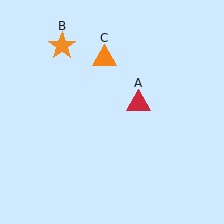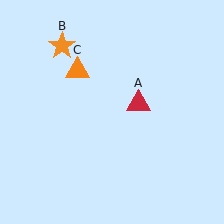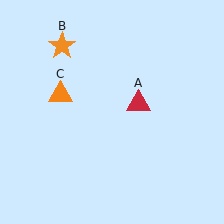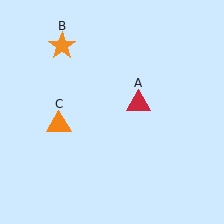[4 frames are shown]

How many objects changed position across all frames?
1 object changed position: orange triangle (object C).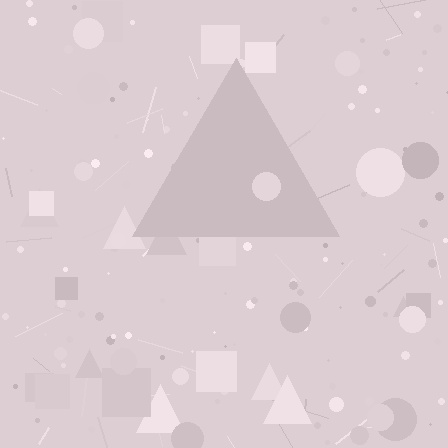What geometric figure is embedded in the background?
A triangle is embedded in the background.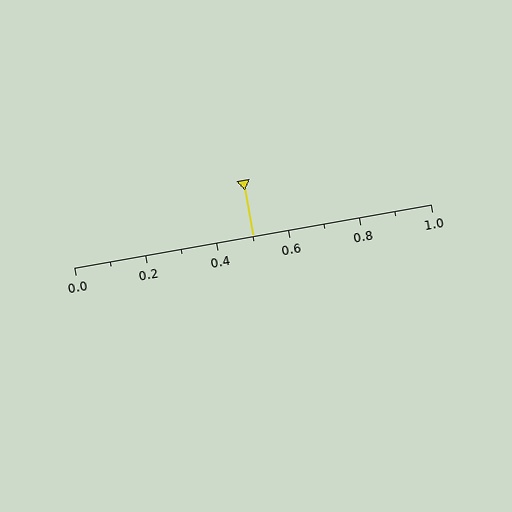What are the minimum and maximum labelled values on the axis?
The axis runs from 0.0 to 1.0.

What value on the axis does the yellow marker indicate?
The marker indicates approximately 0.5.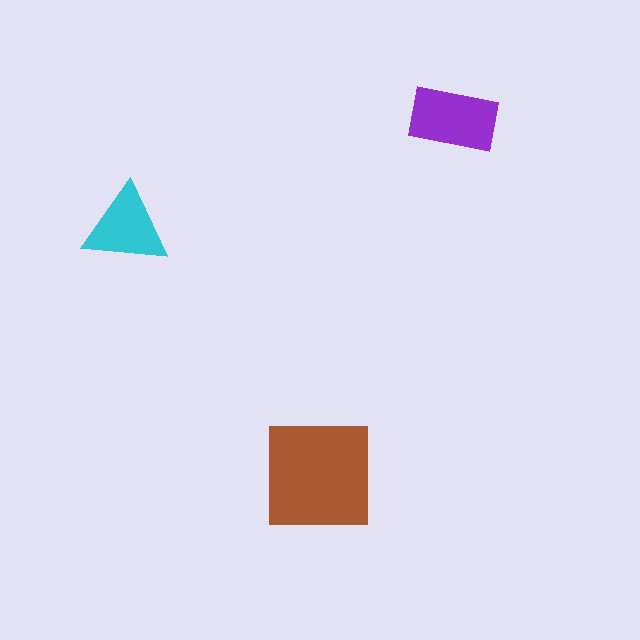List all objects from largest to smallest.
The brown square, the purple rectangle, the cyan triangle.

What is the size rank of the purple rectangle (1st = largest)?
2nd.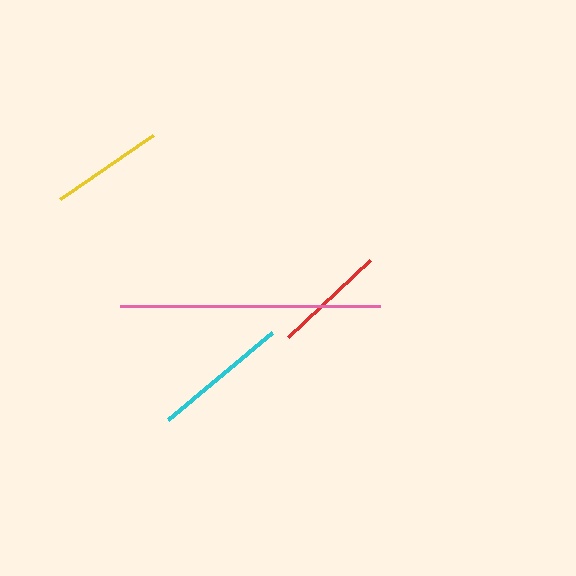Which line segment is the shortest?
The red line is the shortest at approximately 113 pixels.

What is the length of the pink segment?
The pink segment is approximately 260 pixels long.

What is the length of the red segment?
The red segment is approximately 113 pixels long.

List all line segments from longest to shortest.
From longest to shortest: pink, cyan, yellow, red.